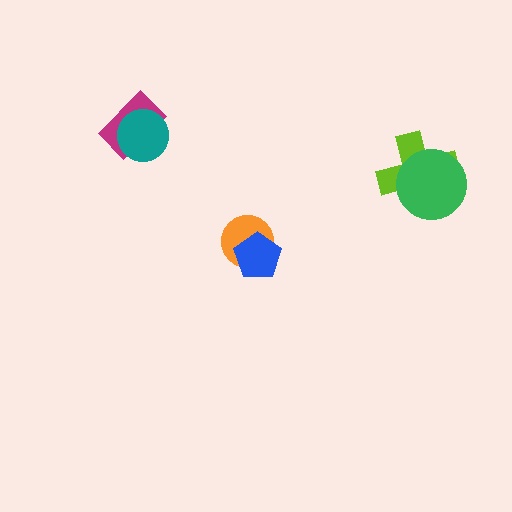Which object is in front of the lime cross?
The green circle is in front of the lime cross.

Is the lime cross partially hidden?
Yes, it is partially covered by another shape.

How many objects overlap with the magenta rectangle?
1 object overlaps with the magenta rectangle.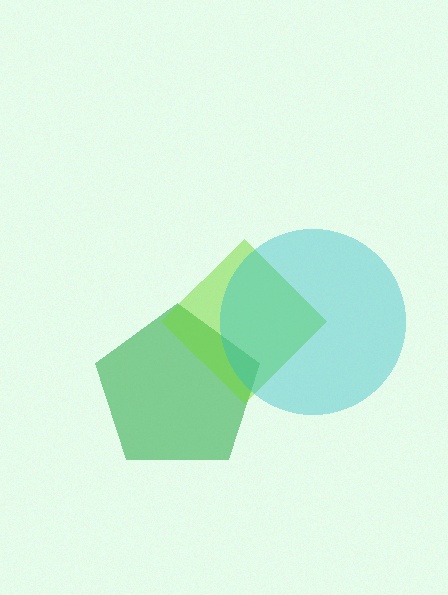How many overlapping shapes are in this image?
There are 3 overlapping shapes in the image.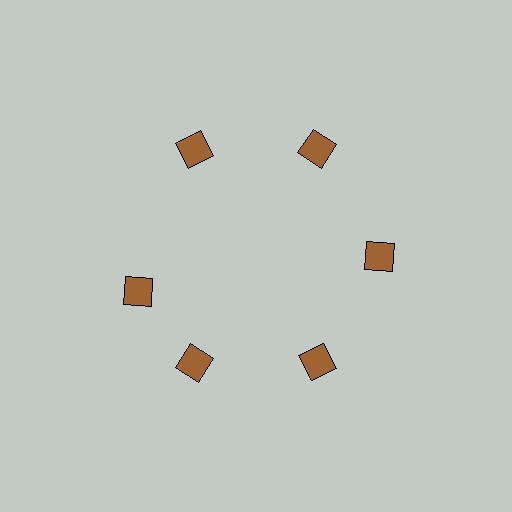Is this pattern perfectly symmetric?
No. The 6 brown squares are arranged in a ring, but one element near the 9 o'clock position is rotated out of alignment along the ring, breaking the 6-fold rotational symmetry.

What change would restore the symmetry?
The symmetry would be restored by rotating it back into even spacing with its neighbors so that all 6 squares sit at equal angles and equal distance from the center.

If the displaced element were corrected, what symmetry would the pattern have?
It would have 6-fold rotational symmetry — the pattern would map onto itself every 60 degrees.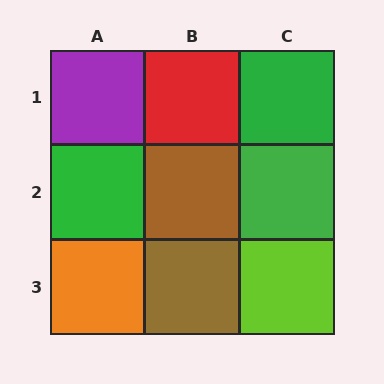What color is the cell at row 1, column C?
Green.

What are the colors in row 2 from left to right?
Green, brown, green.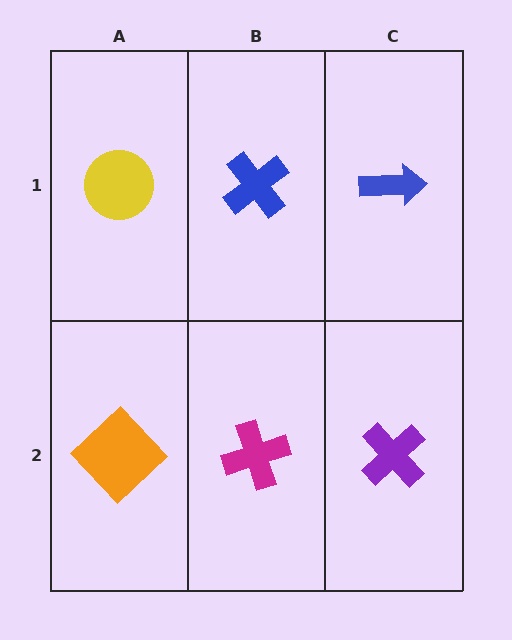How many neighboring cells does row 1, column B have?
3.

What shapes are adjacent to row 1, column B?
A magenta cross (row 2, column B), a yellow circle (row 1, column A), a blue arrow (row 1, column C).